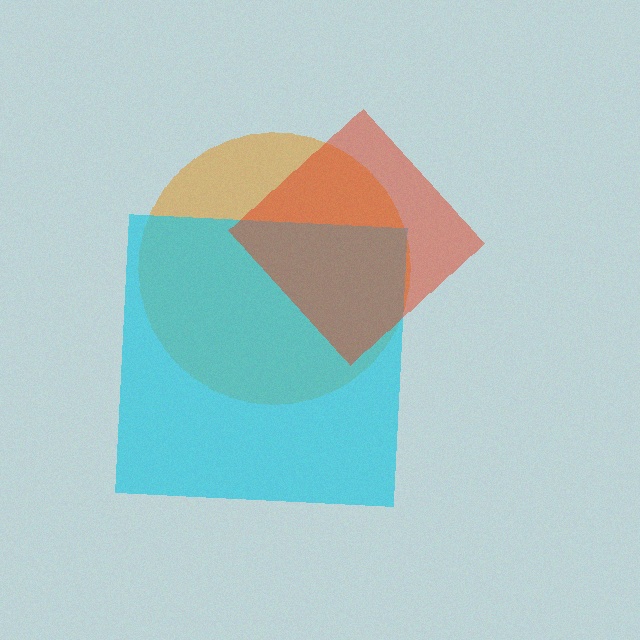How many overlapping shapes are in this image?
There are 3 overlapping shapes in the image.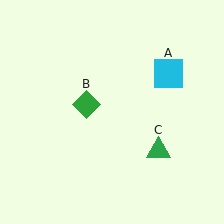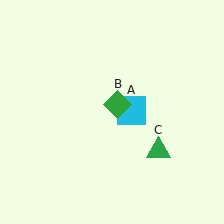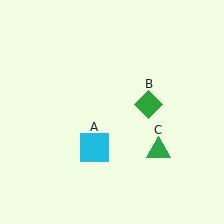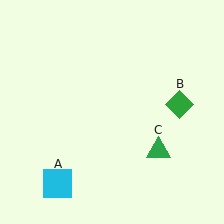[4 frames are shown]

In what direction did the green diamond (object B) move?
The green diamond (object B) moved right.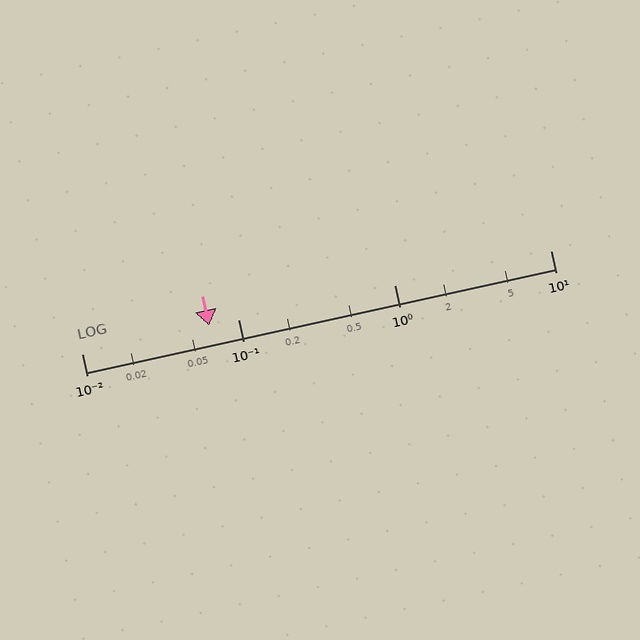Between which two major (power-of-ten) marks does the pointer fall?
The pointer is between 0.01 and 0.1.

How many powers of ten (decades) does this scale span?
The scale spans 3 decades, from 0.01 to 10.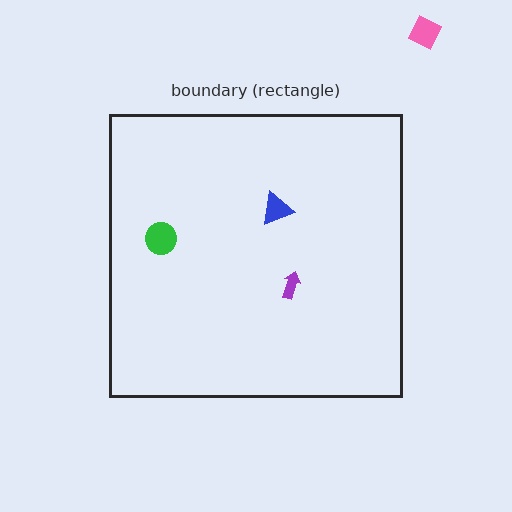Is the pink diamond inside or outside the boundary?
Outside.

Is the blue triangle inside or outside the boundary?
Inside.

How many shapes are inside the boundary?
3 inside, 1 outside.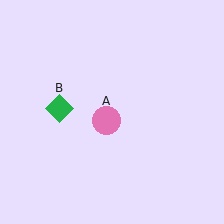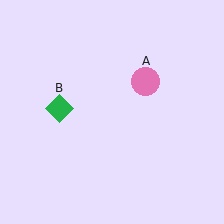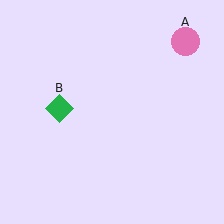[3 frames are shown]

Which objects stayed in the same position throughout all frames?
Green diamond (object B) remained stationary.